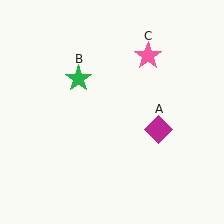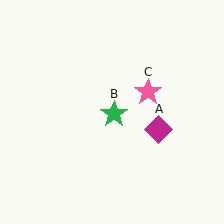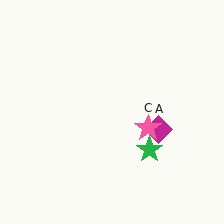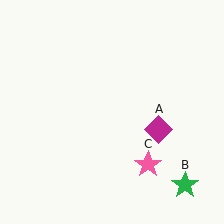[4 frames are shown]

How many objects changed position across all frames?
2 objects changed position: green star (object B), pink star (object C).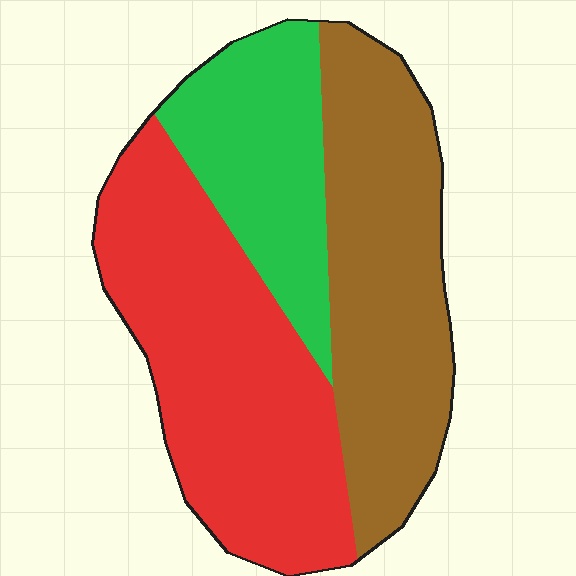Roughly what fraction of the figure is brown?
Brown takes up about one third (1/3) of the figure.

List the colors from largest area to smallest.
From largest to smallest: red, brown, green.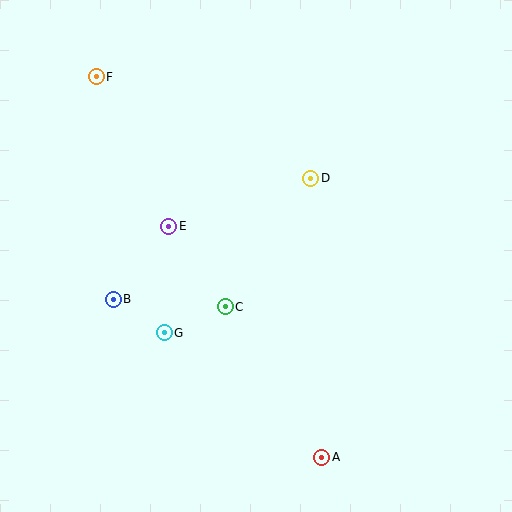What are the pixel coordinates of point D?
Point D is at (311, 178).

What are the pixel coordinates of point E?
Point E is at (169, 226).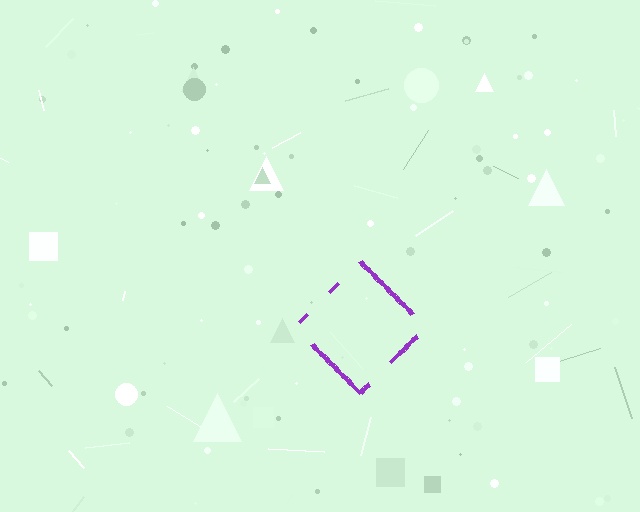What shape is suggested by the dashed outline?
The dashed outline suggests a diamond.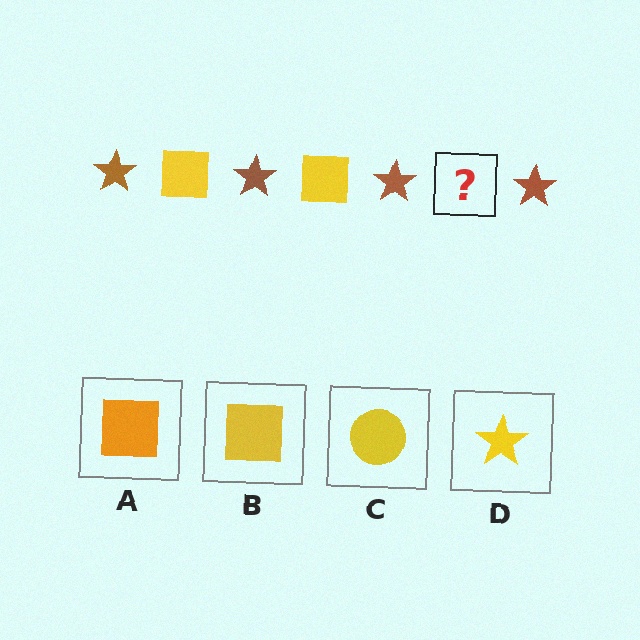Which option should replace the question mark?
Option B.